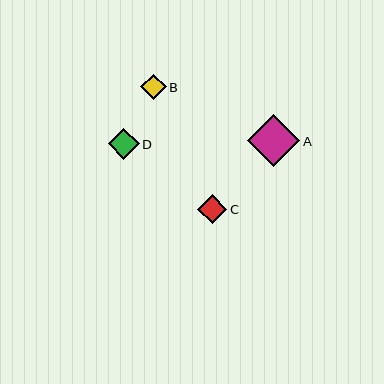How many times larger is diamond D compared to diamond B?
Diamond D is approximately 1.2 times the size of diamond B.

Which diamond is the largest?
Diamond A is the largest with a size of approximately 52 pixels.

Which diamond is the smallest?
Diamond B is the smallest with a size of approximately 26 pixels.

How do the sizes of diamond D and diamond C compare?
Diamond D and diamond C are approximately the same size.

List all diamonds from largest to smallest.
From largest to smallest: A, D, C, B.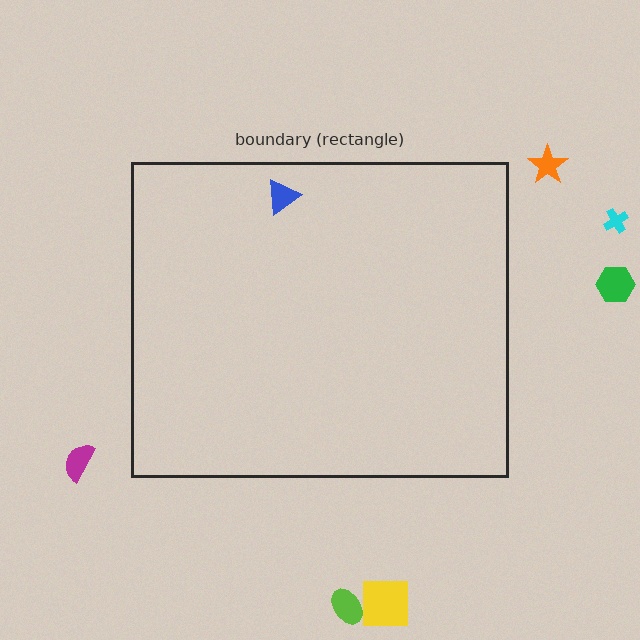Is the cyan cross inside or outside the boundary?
Outside.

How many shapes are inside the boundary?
1 inside, 6 outside.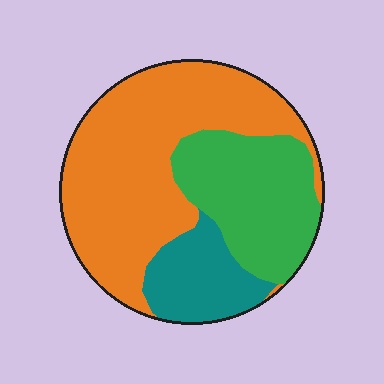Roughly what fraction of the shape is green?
Green covers 29% of the shape.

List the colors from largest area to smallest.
From largest to smallest: orange, green, teal.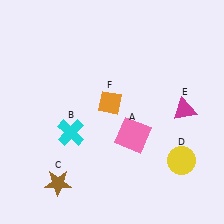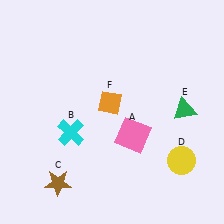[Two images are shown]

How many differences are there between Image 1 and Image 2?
There is 1 difference between the two images.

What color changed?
The triangle (E) changed from magenta in Image 1 to green in Image 2.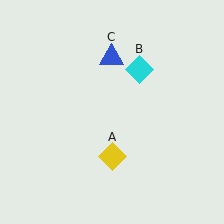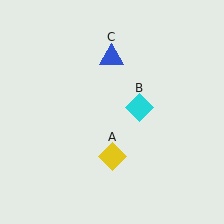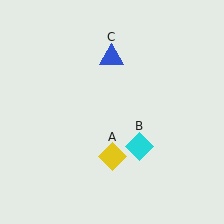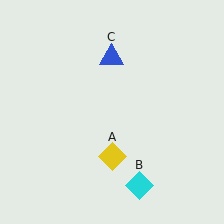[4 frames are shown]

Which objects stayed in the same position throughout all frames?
Yellow diamond (object A) and blue triangle (object C) remained stationary.